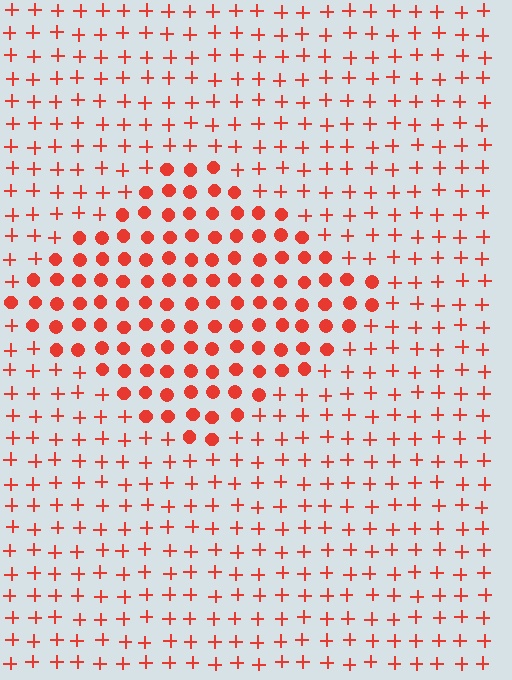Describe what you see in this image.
The image is filled with small red elements arranged in a uniform grid. A diamond-shaped region contains circles, while the surrounding area contains plus signs. The boundary is defined purely by the change in element shape.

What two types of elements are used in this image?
The image uses circles inside the diamond region and plus signs outside it.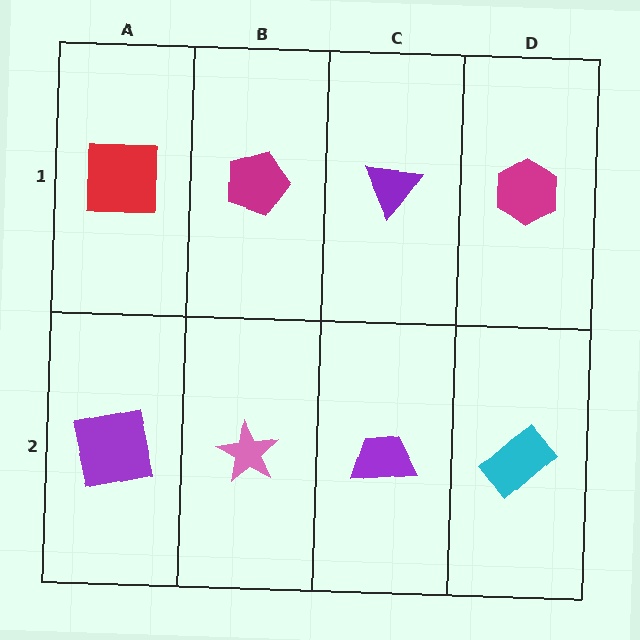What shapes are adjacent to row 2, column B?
A magenta pentagon (row 1, column B), a purple square (row 2, column A), a purple trapezoid (row 2, column C).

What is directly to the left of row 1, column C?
A magenta pentagon.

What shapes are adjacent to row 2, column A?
A red square (row 1, column A), a pink star (row 2, column B).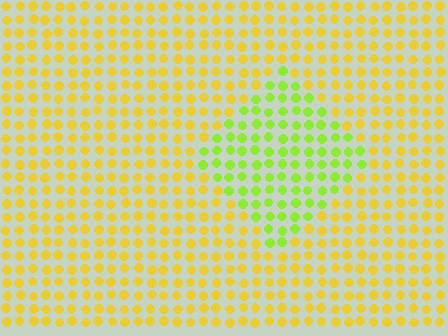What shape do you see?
I see a diamond.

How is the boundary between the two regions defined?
The boundary is defined purely by a slight shift in hue (about 41 degrees). Spacing, size, and orientation are identical on both sides.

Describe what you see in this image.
The image is filled with small yellow elements in a uniform arrangement. A diamond-shaped region is visible where the elements are tinted to a slightly different hue, forming a subtle color boundary.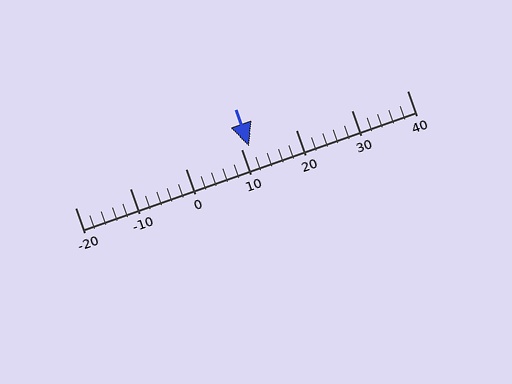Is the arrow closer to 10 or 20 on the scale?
The arrow is closer to 10.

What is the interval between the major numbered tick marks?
The major tick marks are spaced 10 units apart.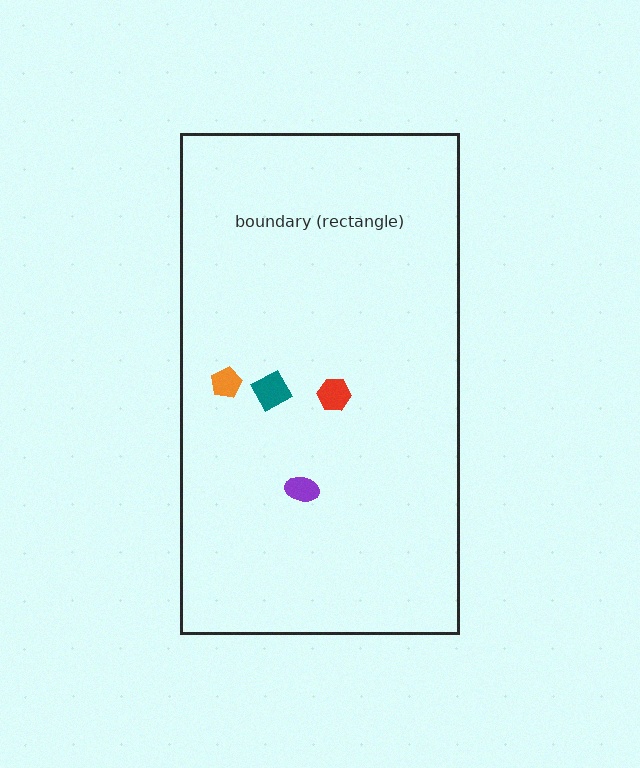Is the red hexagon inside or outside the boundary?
Inside.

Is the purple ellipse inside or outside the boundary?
Inside.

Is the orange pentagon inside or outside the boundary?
Inside.